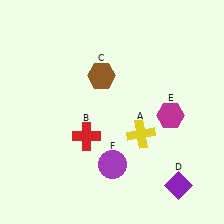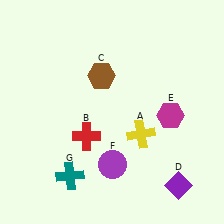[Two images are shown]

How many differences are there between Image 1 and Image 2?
There is 1 difference between the two images.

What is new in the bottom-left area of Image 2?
A teal cross (G) was added in the bottom-left area of Image 2.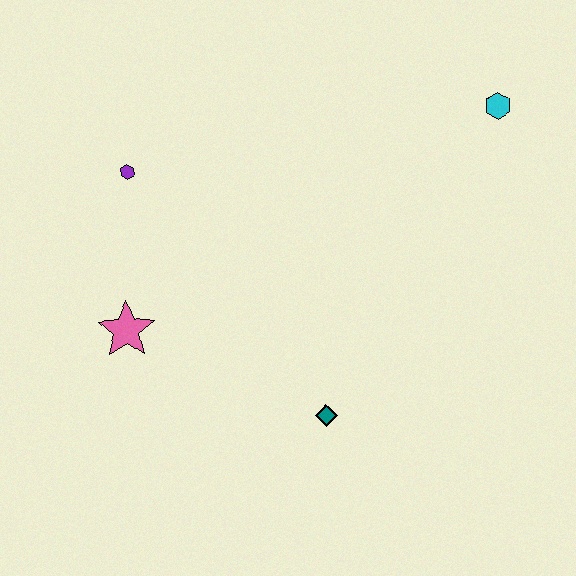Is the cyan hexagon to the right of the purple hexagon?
Yes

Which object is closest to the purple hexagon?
The pink star is closest to the purple hexagon.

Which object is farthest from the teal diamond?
The cyan hexagon is farthest from the teal diamond.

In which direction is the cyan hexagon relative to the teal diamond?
The cyan hexagon is above the teal diamond.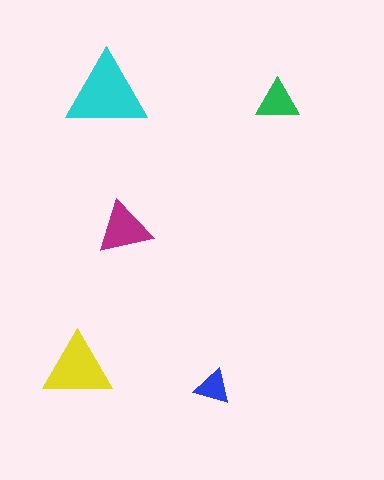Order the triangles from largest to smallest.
the cyan one, the yellow one, the magenta one, the green one, the blue one.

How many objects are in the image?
There are 5 objects in the image.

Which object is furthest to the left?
The yellow triangle is leftmost.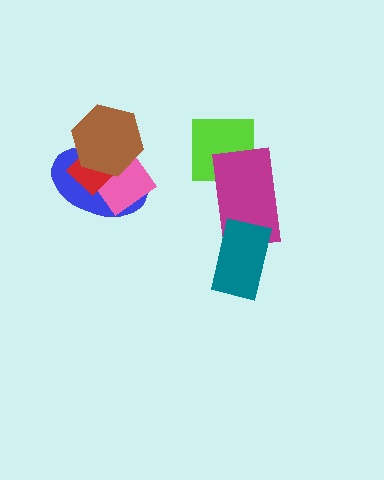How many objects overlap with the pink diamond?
3 objects overlap with the pink diamond.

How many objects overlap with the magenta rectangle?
2 objects overlap with the magenta rectangle.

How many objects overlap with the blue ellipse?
3 objects overlap with the blue ellipse.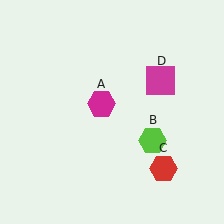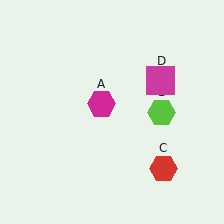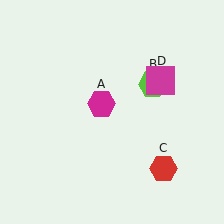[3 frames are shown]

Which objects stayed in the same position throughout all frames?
Magenta hexagon (object A) and red hexagon (object C) and magenta square (object D) remained stationary.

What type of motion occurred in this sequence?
The lime hexagon (object B) rotated counterclockwise around the center of the scene.